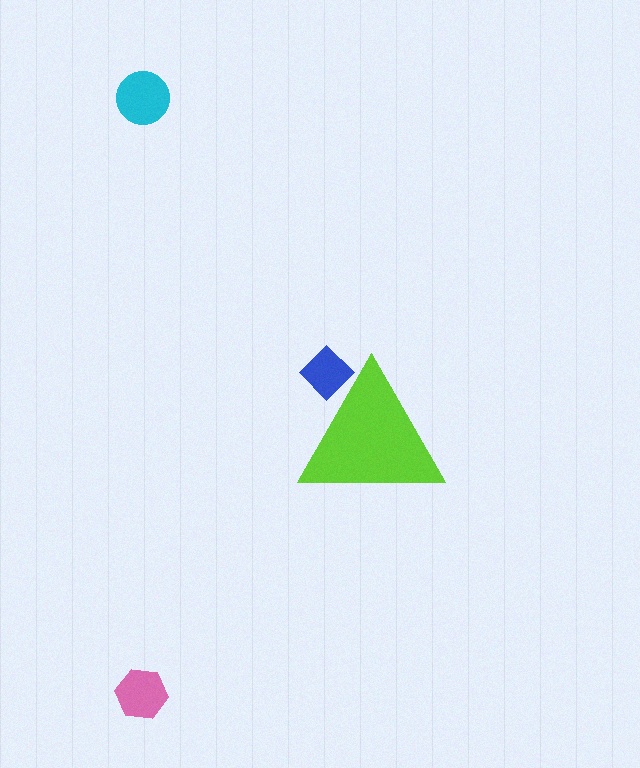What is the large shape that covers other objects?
A lime triangle.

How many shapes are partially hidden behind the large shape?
1 shape is partially hidden.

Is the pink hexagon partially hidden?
No, the pink hexagon is fully visible.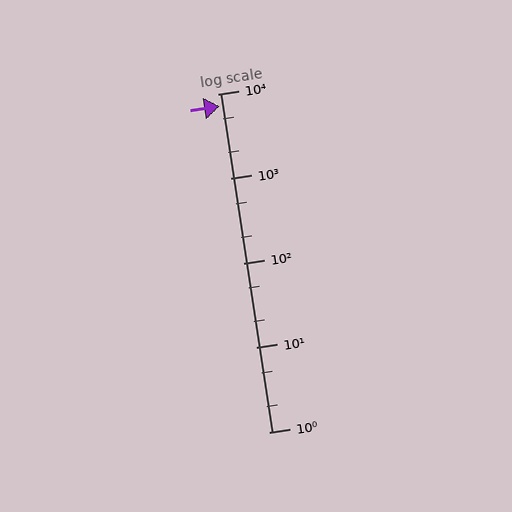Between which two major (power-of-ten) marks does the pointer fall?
The pointer is between 1000 and 10000.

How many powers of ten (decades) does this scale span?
The scale spans 4 decades, from 1 to 10000.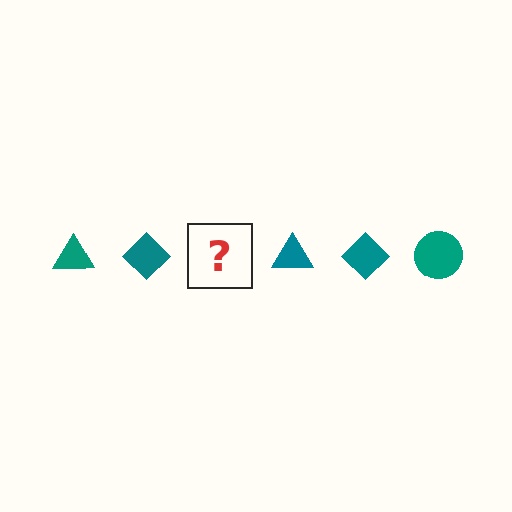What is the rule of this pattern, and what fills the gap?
The rule is that the pattern cycles through triangle, diamond, circle shapes in teal. The gap should be filled with a teal circle.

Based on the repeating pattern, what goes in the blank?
The blank should be a teal circle.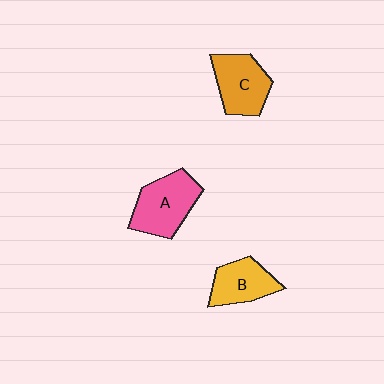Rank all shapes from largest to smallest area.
From largest to smallest: A (pink), C (orange), B (yellow).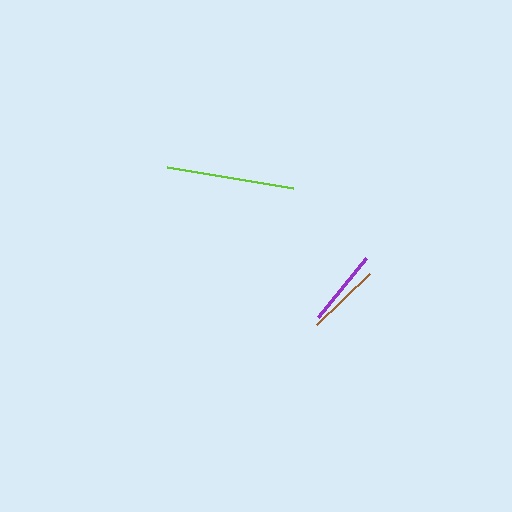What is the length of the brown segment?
The brown segment is approximately 74 pixels long.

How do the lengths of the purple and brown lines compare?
The purple and brown lines are approximately the same length.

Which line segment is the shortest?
The brown line is the shortest at approximately 74 pixels.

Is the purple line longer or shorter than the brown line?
The purple line is longer than the brown line.